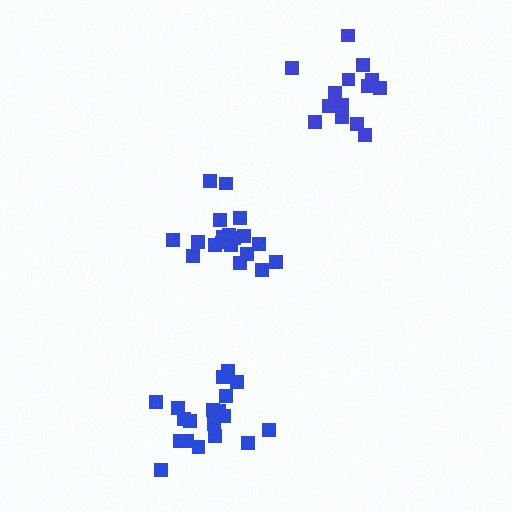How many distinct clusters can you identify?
There are 3 distinct clusters.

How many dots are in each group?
Group 1: 19 dots, Group 2: 14 dots, Group 3: 19 dots (52 total).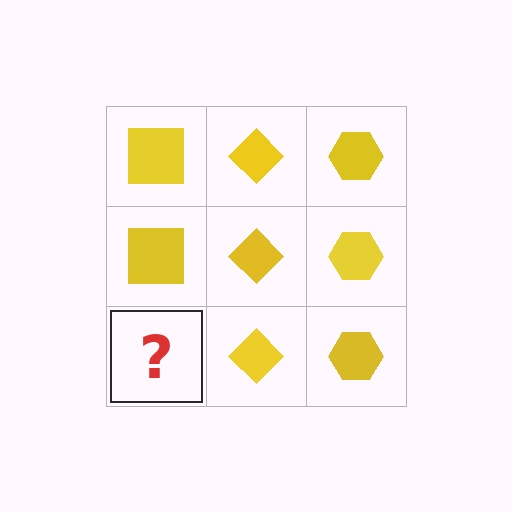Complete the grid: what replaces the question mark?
The question mark should be replaced with a yellow square.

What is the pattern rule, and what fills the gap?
The rule is that each column has a consistent shape. The gap should be filled with a yellow square.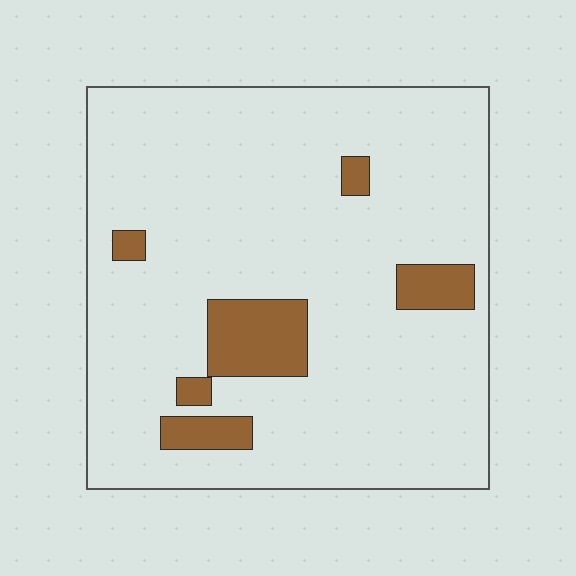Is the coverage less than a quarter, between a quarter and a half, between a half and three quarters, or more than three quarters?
Less than a quarter.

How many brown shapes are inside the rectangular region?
6.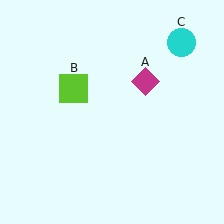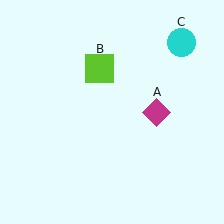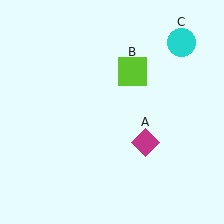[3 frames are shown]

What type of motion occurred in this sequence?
The magenta diamond (object A), lime square (object B) rotated clockwise around the center of the scene.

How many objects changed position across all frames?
2 objects changed position: magenta diamond (object A), lime square (object B).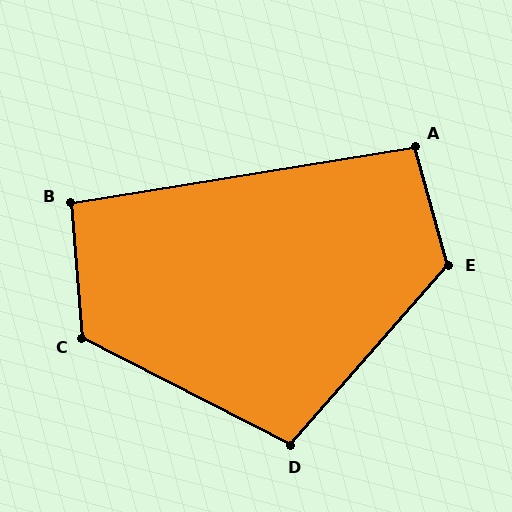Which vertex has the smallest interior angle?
B, at approximately 95 degrees.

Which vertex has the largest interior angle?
E, at approximately 123 degrees.